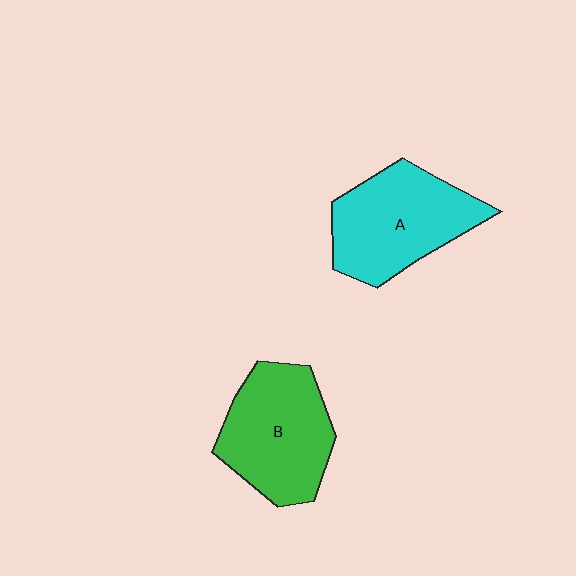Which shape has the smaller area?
Shape B (green).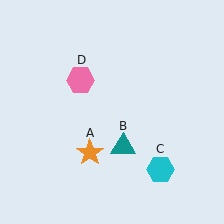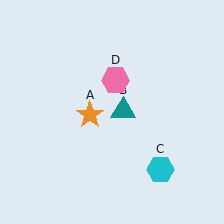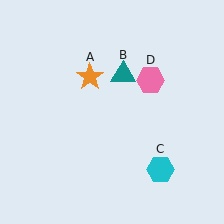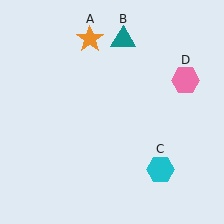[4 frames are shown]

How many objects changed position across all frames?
3 objects changed position: orange star (object A), teal triangle (object B), pink hexagon (object D).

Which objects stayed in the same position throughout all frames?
Cyan hexagon (object C) remained stationary.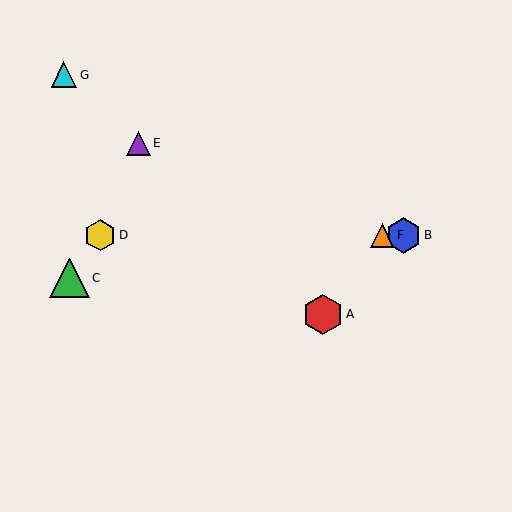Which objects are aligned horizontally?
Objects B, D, F are aligned horizontally.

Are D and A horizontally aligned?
No, D is at y≈235 and A is at y≈314.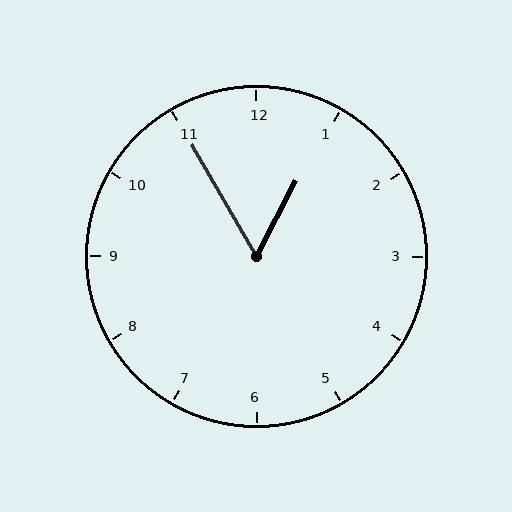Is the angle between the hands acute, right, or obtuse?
It is acute.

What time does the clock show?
12:55.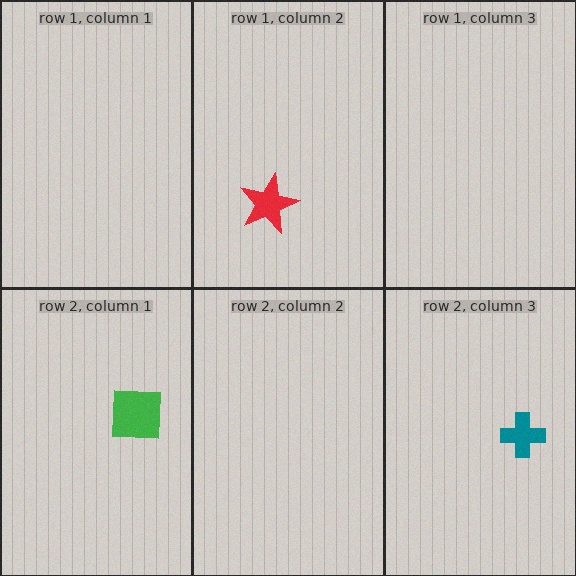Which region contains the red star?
The row 1, column 2 region.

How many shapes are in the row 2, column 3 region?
1.